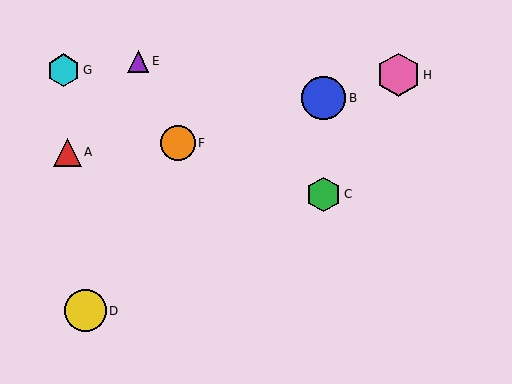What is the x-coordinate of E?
Object E is at x≈138.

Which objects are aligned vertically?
Objects B, C are aligned vertically.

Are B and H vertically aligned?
No, B is at x≈324 and H is at x≈399.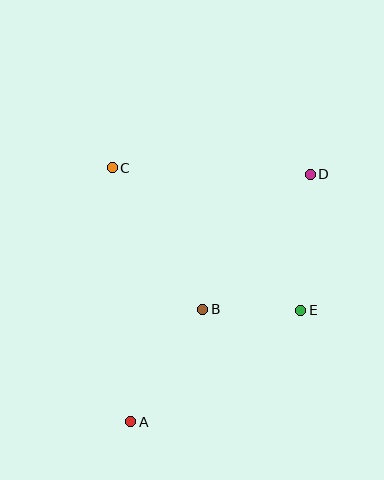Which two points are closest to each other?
Points B and E are closest to each other.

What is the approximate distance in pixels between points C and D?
The distance between C and D is approximately 198 pixels.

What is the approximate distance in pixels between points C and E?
The distance between C and E is approximately 236 pixels.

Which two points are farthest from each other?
Points A and D are farthest from each other.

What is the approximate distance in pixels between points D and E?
The distance between D and E is approximately 136 pixels.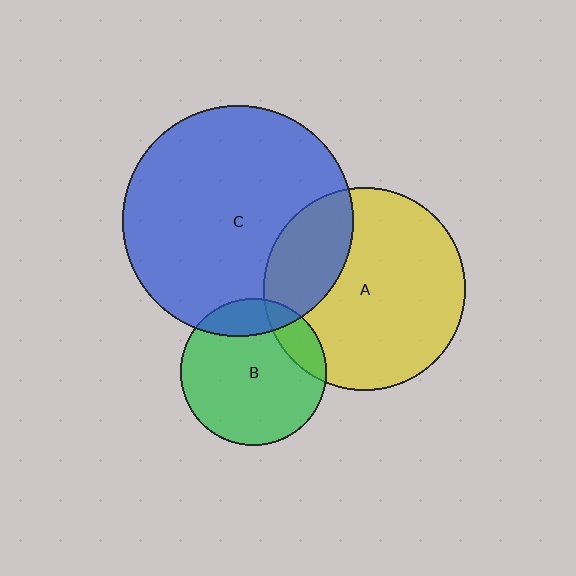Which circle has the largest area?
Circle C (blue).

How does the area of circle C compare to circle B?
Approximately 2.5 times.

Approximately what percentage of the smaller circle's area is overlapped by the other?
Approximately 25%.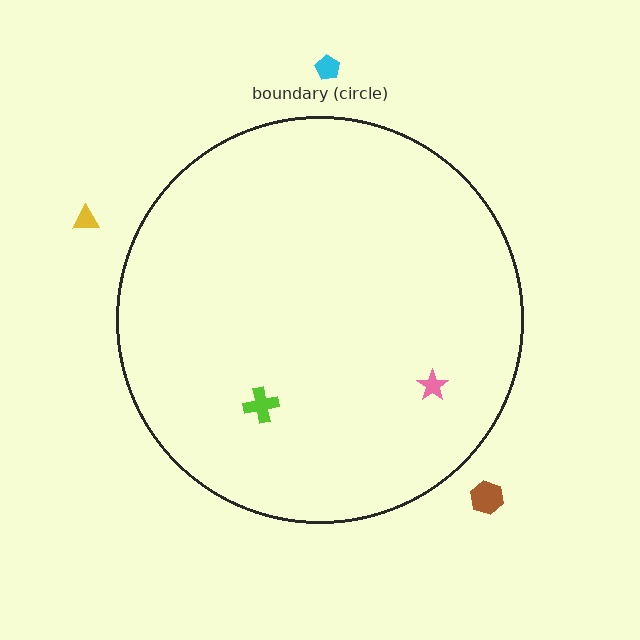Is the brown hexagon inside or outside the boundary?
Outside.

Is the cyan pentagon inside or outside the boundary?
Outside.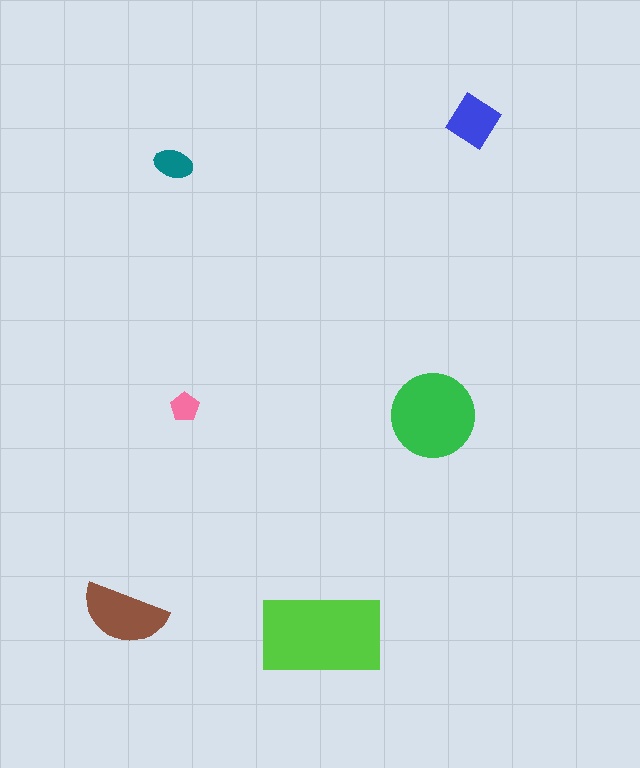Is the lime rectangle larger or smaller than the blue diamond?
Larger.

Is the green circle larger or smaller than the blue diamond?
Larger.